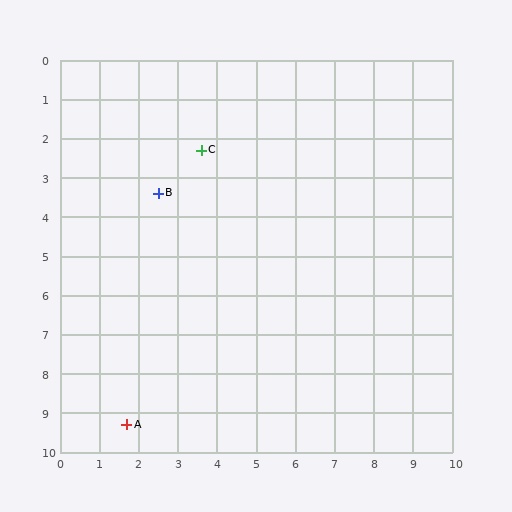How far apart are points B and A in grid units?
Points B and A are about 6.0 grid units apart.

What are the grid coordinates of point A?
Point A is at approximately (1.7, 9.3).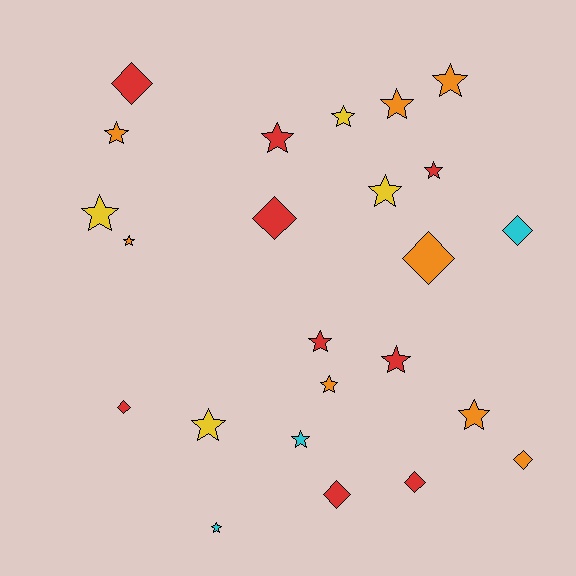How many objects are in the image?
There are 24 objects.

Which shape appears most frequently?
Star, with 16 objects.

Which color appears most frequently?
Red, with 9 objects.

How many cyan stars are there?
There are 2 cyan stars.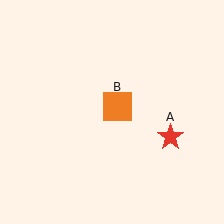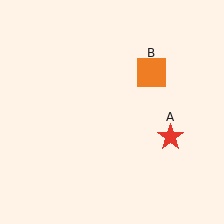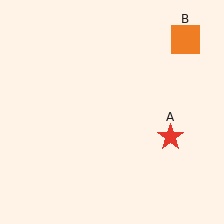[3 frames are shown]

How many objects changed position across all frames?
1 object changed position: orange square (object B).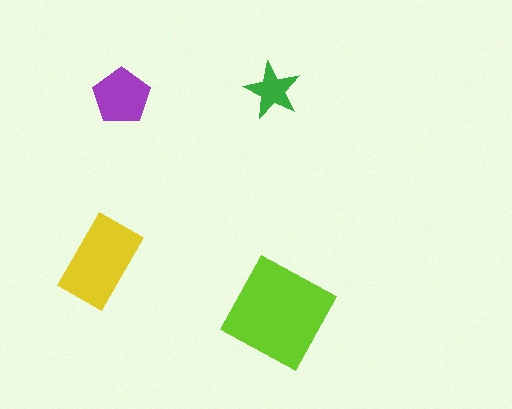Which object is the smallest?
The green star.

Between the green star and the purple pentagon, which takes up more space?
The purple pentagon.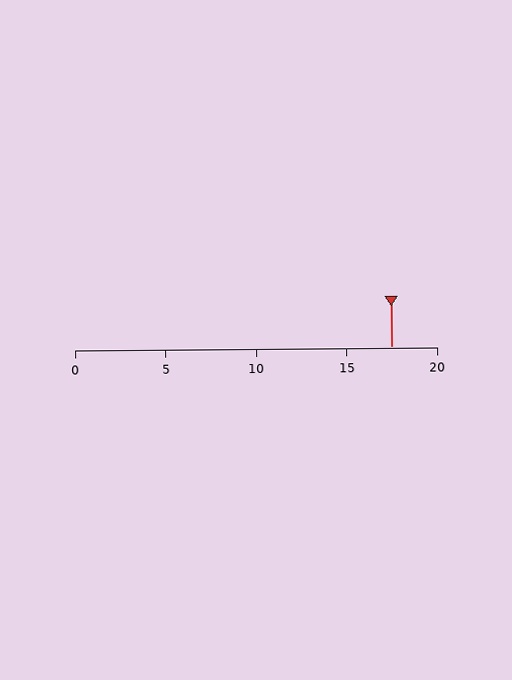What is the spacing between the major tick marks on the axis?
The major ticks are spaced 5 apart.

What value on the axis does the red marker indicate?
The marker indicates approximately 17.5.